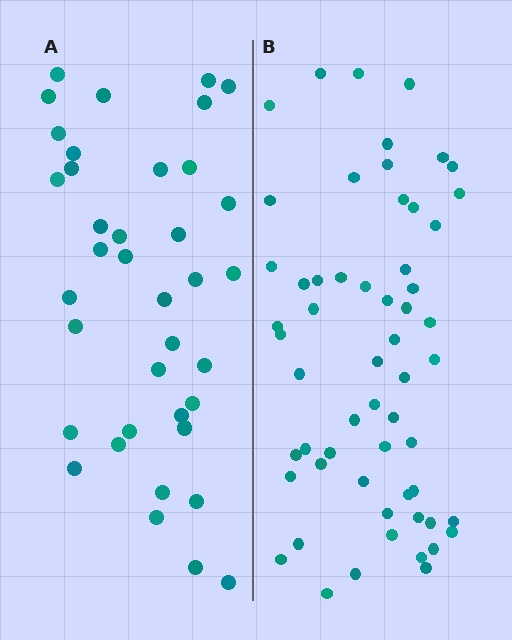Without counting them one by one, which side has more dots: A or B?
Region B (the right region) has more dots.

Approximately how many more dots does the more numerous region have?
Region B has approximately 20 more dots than region A.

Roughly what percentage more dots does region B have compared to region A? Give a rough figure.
About 55% more.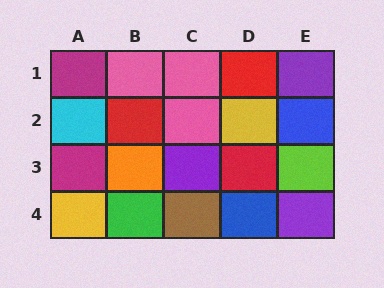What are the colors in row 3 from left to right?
Magenta, orange, purple, red, lime.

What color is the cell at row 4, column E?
Purple.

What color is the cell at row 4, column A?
Yellow.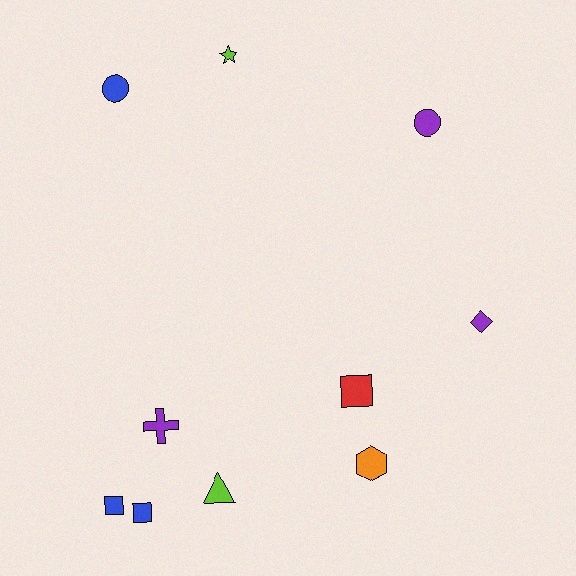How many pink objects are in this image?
There are no pink objects.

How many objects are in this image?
There are 10 objects.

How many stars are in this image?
There is 1 star.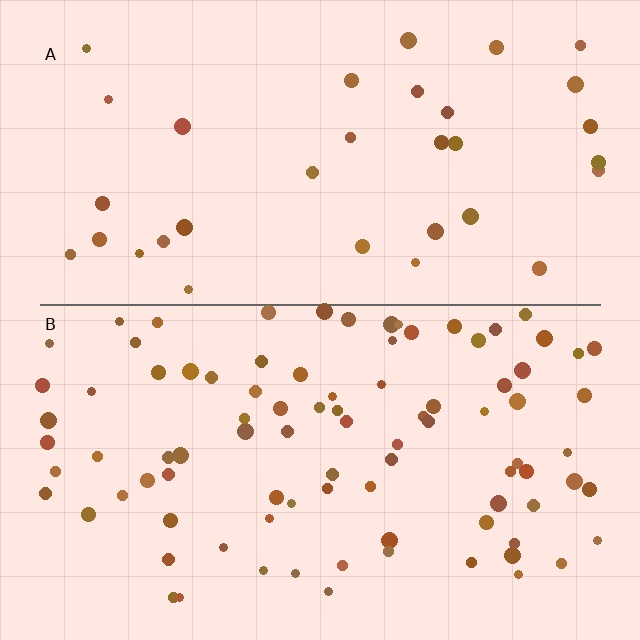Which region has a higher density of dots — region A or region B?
B (the bottom).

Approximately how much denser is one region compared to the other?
Approximately 2.7× — region B over region A.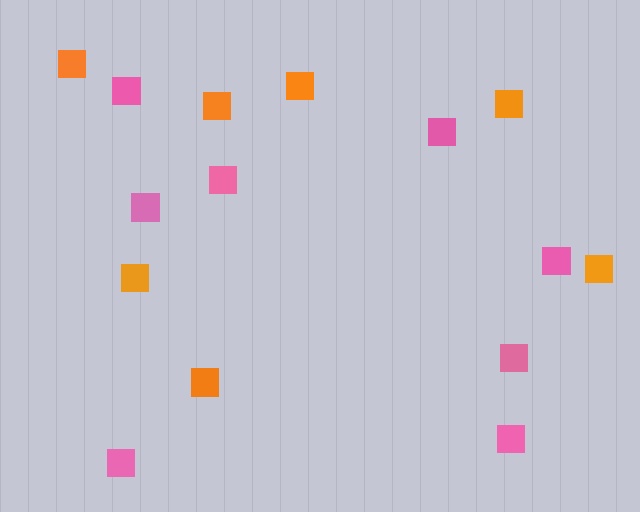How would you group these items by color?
There are 2 groups: one group of orange squares (7) and one group of pink squares (8).